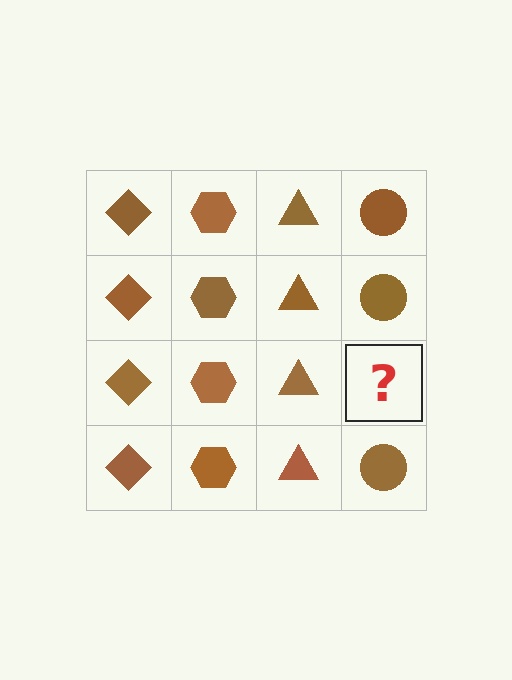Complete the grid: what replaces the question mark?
The question mark should be replaced with a brown circle.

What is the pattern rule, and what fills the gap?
The rule is that each column has a consistent shape. The gap should be filled with a brown circle.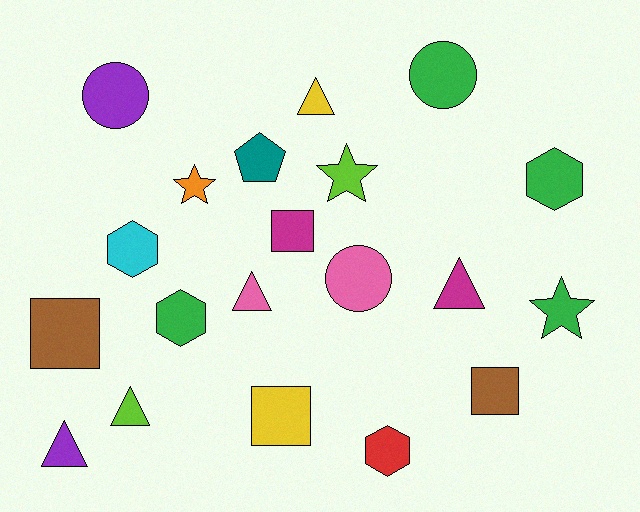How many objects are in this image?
There are 20 objects.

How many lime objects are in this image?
There are 2 lime objects.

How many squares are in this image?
There are 4 squares.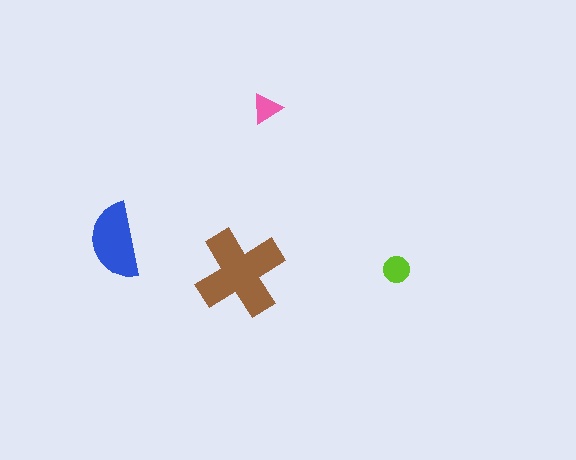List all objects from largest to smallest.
The brown cross, the blue semicircle, the lime circle, the pink triangle.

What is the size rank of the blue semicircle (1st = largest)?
2nd.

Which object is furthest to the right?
The lime circle is rightmost.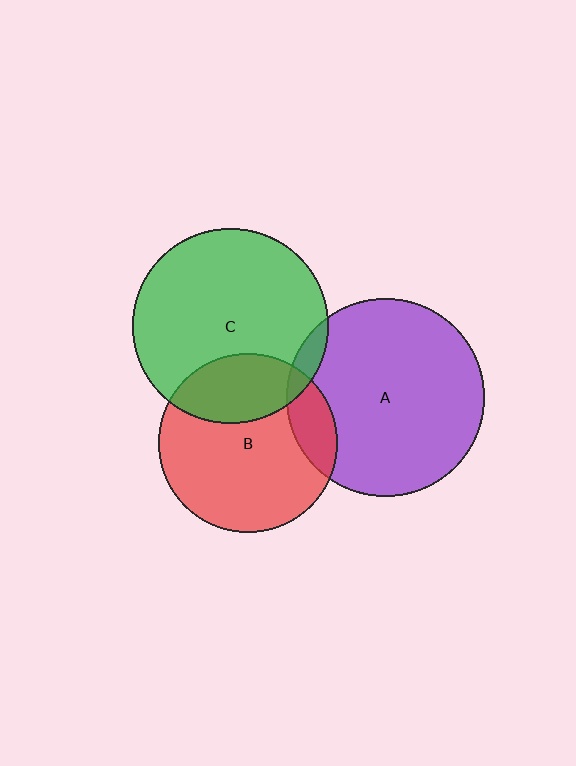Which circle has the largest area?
Circle A (purple).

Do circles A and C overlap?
Yes.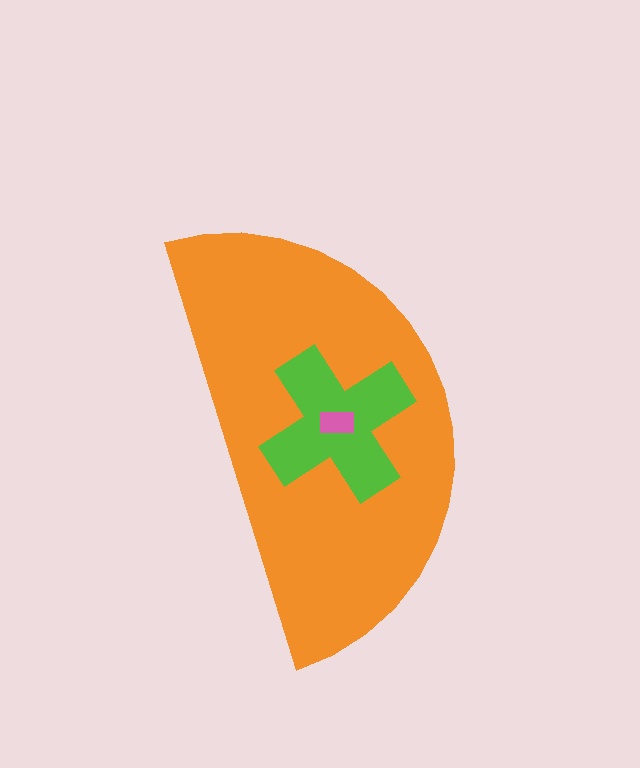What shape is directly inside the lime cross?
The pink rectangle.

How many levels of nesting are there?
3.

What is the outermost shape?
The orange semicircle.